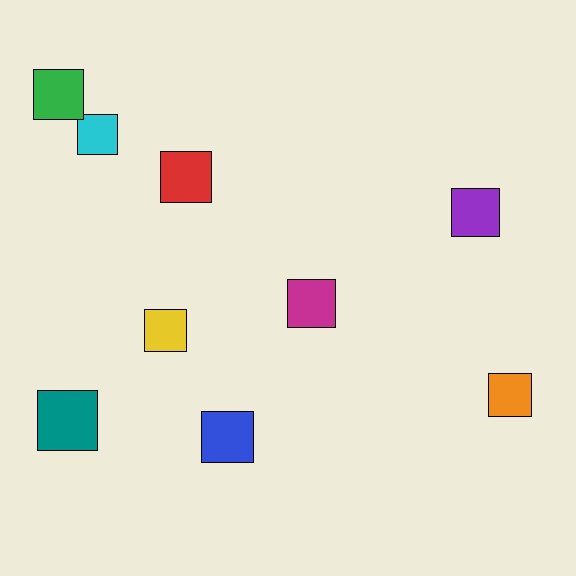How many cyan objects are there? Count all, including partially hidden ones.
There is 1 cyan object.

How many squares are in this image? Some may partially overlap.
There are 9 squares.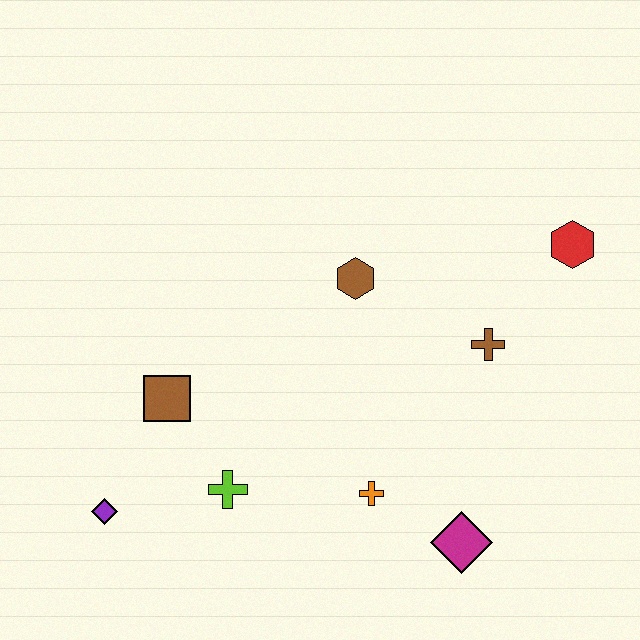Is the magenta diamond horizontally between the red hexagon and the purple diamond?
Yes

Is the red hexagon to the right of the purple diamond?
Yes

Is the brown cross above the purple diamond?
Yes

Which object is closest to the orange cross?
The magenta diamond is closest to the orange cross.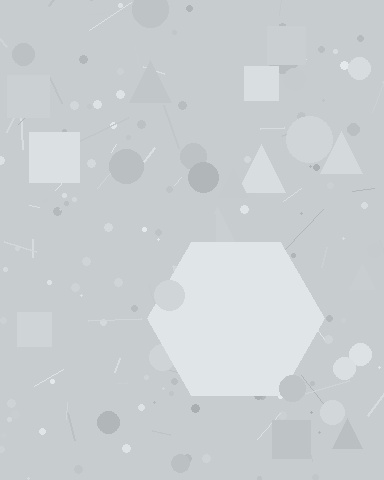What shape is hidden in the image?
A hexagon is hidden in the image.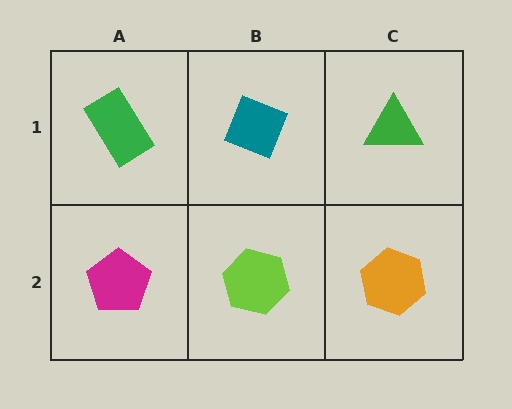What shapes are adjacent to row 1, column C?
An orange hexagon (row 2, column C), a teal diamond (row 1, column B).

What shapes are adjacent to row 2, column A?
A green rectangle (row 1, column A), a lime hexagon (row 2, column B).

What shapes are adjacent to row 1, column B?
A lime hexagon (row 2, column B), a green rectangle (row 1, column A), a green triangle (row 1, column C).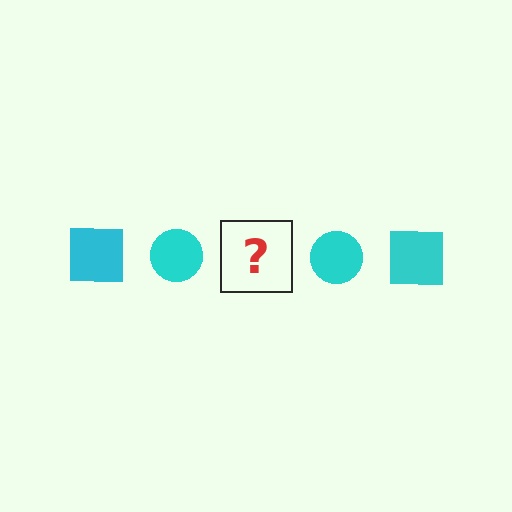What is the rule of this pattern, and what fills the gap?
The rule is that the pattern cycles through square, circle shapes in cyan. The gap should be filled with a cyan square.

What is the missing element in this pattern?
The missing element is a cyan square.